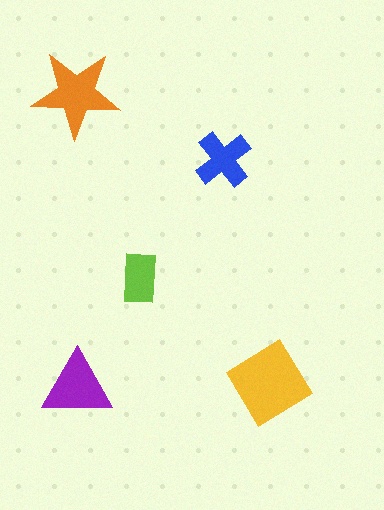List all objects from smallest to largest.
The lime rectangle, the blue cross, the purple triangle, the orange star, the yellow diamond.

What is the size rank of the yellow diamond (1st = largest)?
1st.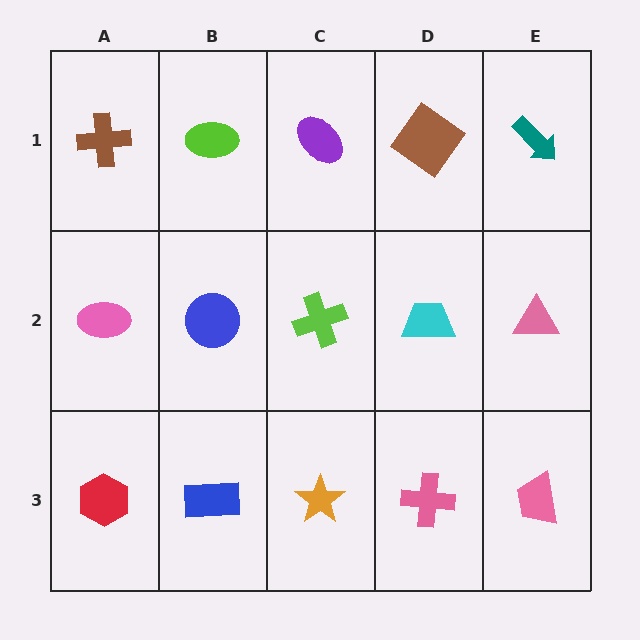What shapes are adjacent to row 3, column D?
A cyan trapezoid (row 2, column D), an orange star (row 3, column C), a pink trapezoid (row 3, column E).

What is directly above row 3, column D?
A cyan trapezoid.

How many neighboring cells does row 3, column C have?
3.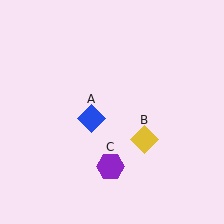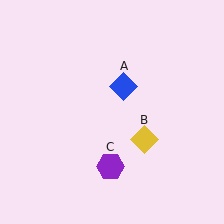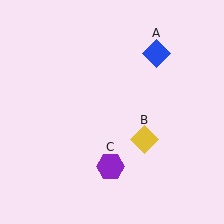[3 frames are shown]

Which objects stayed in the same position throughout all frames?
Yellow diamond (object B) and purple hexagon (object C) remained stationary.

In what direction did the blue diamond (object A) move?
The blue diamond (object A) moved up and to the right.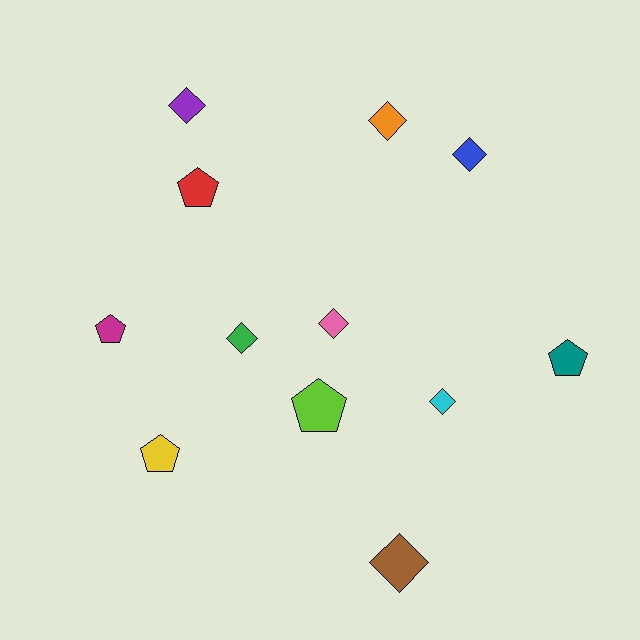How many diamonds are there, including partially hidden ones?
There are 7 diamonds.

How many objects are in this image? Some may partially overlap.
There are 12 objects.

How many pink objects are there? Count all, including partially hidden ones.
There is 1 pink object.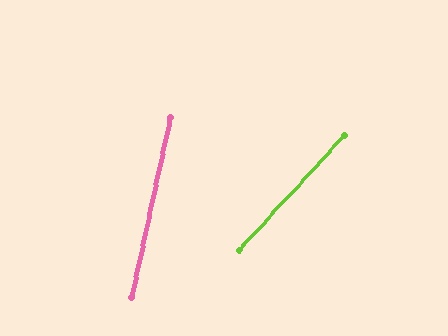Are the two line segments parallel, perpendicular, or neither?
Neither parallel nor perpendicular — they differ by about 30°.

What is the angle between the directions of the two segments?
Approximately 30 degrees.